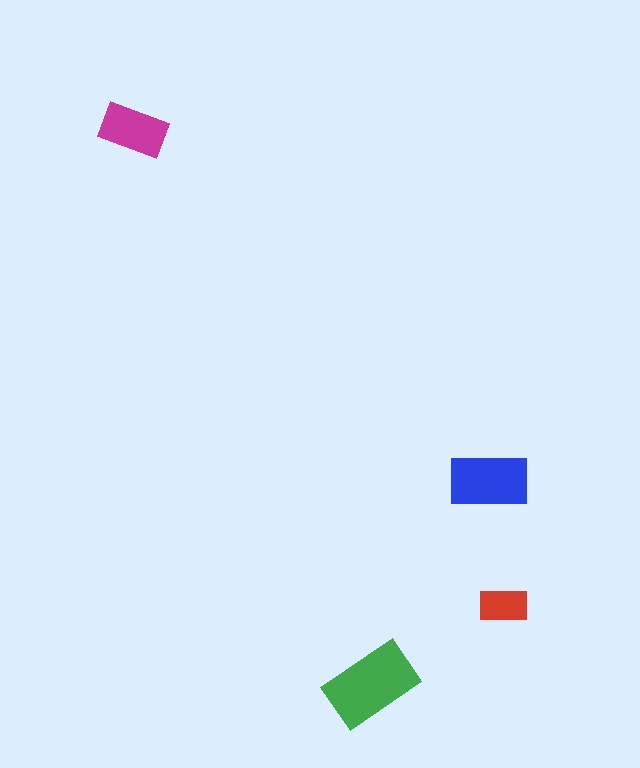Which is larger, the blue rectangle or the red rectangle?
The blue one.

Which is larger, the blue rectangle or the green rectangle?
The green one.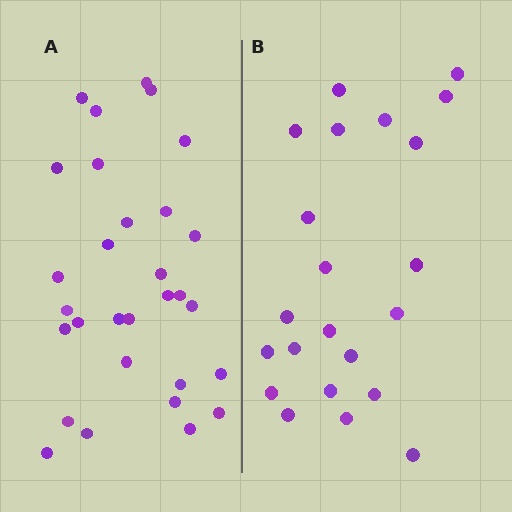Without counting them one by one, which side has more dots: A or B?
Region A (the left region) has more dots.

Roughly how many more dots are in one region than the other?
Region A has roughly 8 or so more dots than region B.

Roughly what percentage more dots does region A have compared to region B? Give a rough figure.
About 35% more.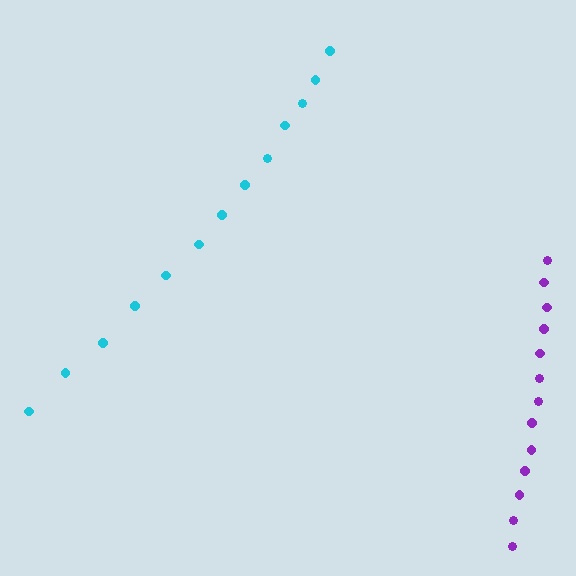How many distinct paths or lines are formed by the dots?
There are 2 distinct paths.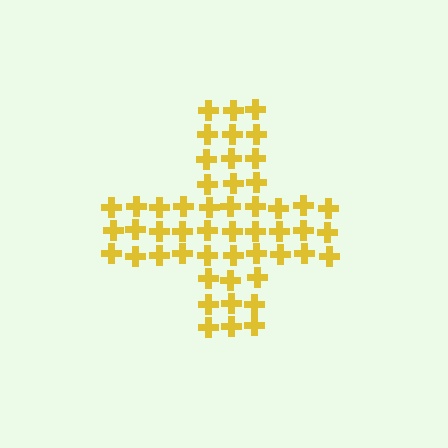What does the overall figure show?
The overall figure shows a cross.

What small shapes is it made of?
It is made of small crosses.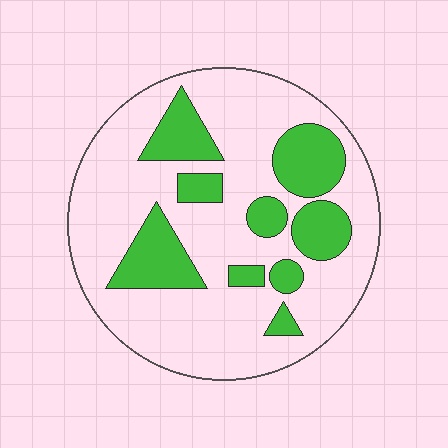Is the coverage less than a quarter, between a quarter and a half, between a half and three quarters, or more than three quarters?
Between a quarter and a half.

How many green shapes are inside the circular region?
9.